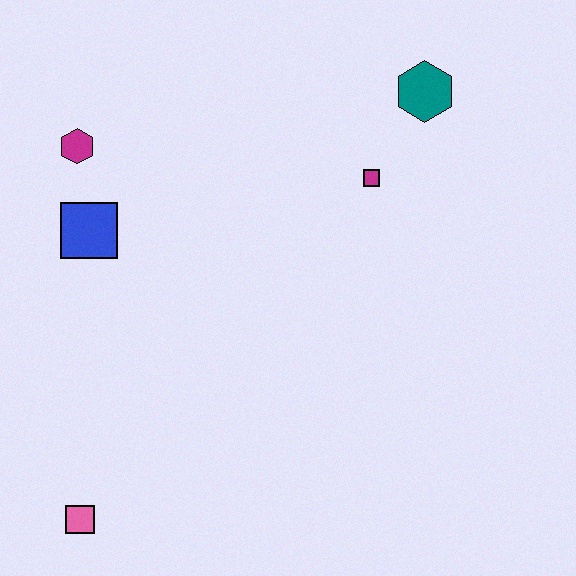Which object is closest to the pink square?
The blue square is closest to the pink square.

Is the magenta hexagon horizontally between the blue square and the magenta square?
No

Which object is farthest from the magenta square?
The pink square is farthest from the magenta square.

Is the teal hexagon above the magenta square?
Yes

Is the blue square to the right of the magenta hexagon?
Yes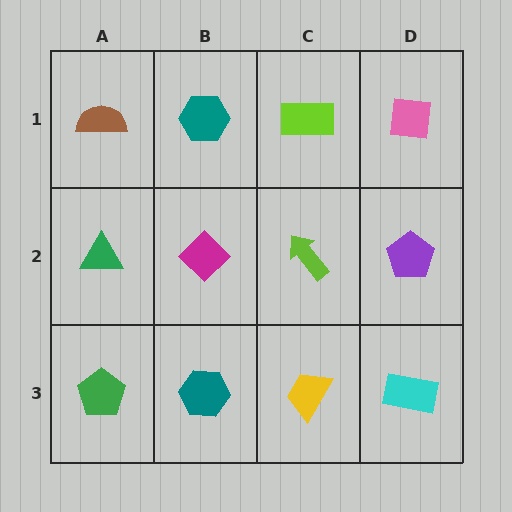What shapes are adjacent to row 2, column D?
A pink square (row 1, column D), a cyan rectangle (row 3, column D), a lime arrow (row 2, column C).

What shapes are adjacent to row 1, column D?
A purple pentagon (row 2, column D), a lime rectangle (row 1, column C).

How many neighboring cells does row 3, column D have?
2.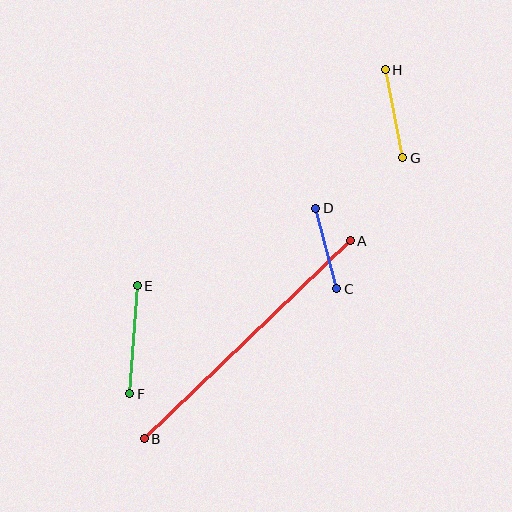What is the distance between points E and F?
The distance is approximately 108 pixels.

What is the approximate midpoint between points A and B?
The midpoint is at approximately (247, 340) pixels.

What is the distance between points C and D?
The distance is approximately 84 pixels.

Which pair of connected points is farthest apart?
Points A and B are farthest apart.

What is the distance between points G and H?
The distance is approximately 90 pixels.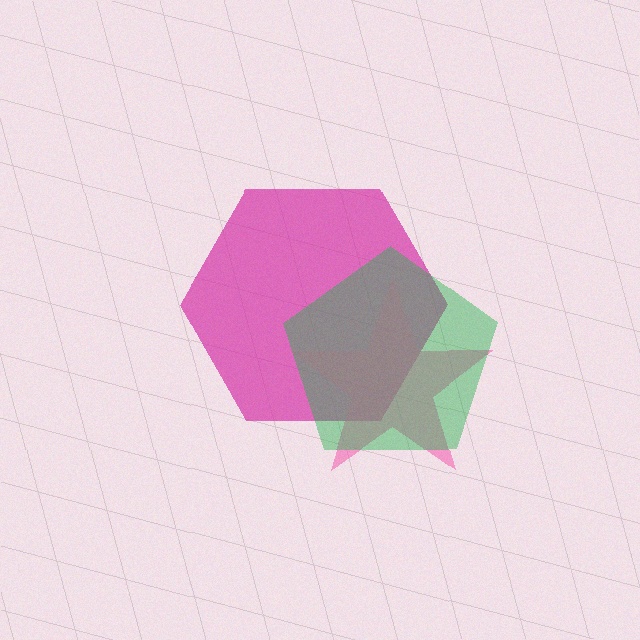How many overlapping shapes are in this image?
There are 3 overlapping shapes in the image.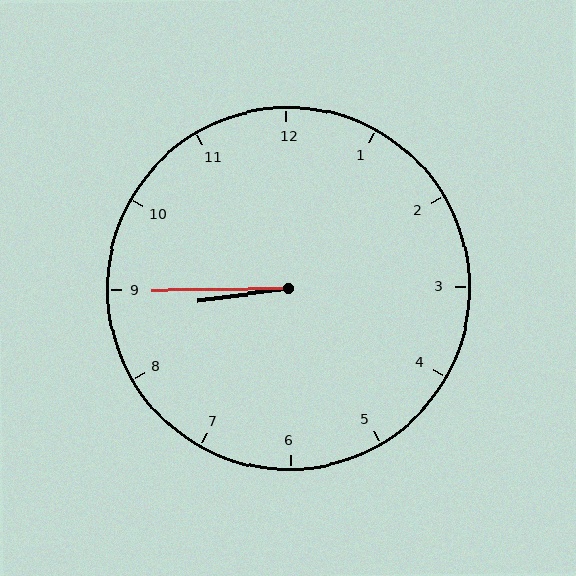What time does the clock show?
8:45.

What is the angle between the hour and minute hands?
Approximately 8 degrees.